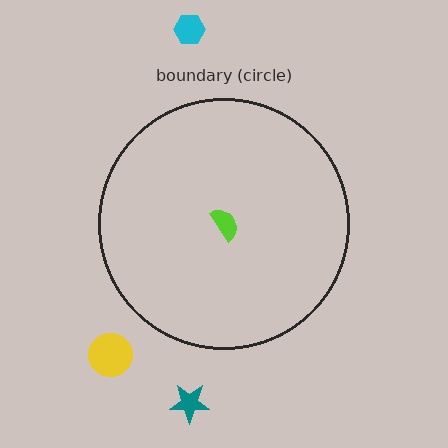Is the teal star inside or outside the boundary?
Outside.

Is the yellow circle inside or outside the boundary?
Outside.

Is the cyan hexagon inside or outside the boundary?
Outside.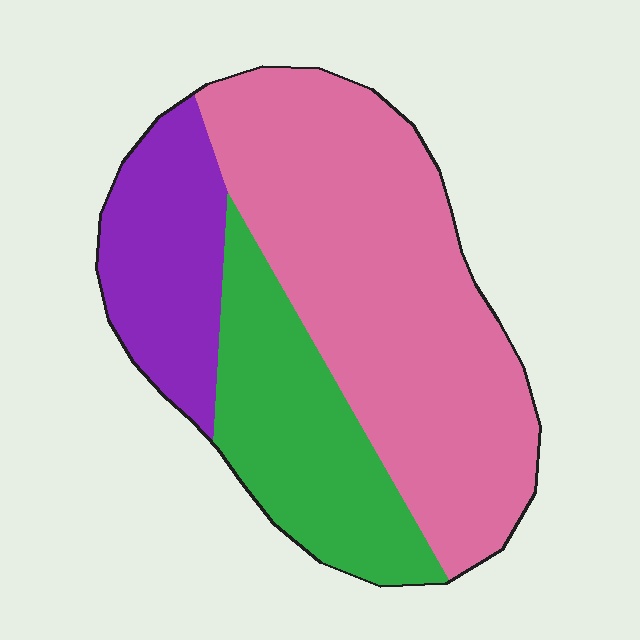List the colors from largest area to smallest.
From largest to smallest: pink, green, purple.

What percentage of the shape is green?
Green takes up about one quarter (1/4) of the shape.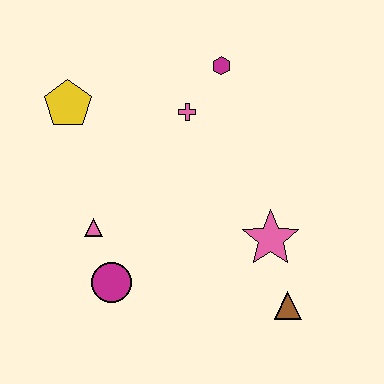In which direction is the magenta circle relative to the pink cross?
The magenta circle is below the pink cross.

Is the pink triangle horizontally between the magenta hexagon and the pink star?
No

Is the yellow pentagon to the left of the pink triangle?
Yes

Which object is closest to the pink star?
The brown triangle is closest to the pink star.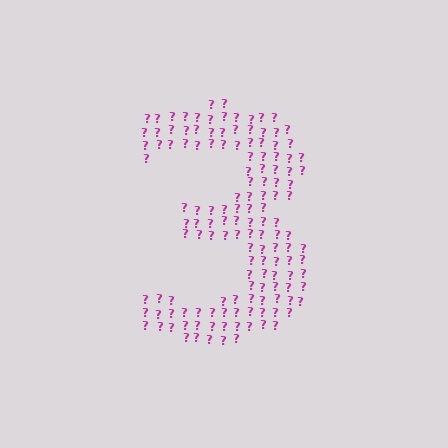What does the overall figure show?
The overall figure shows the digit 3.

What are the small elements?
The small elements are question marks.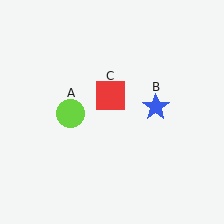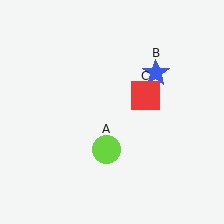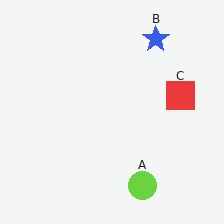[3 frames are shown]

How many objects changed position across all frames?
3 objects changed position: lime circle (object A), blue star (object B), red square (object C).